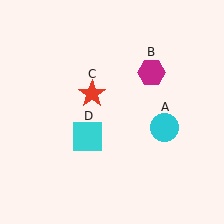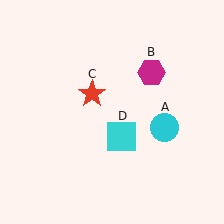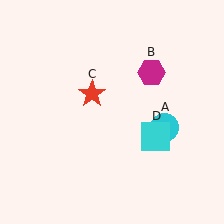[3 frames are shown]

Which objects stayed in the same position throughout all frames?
Cyan circle (object A) and magenta hexagon (object B) and red star (object C) remained stationary.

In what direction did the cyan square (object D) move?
The cyan square (object D) moved right.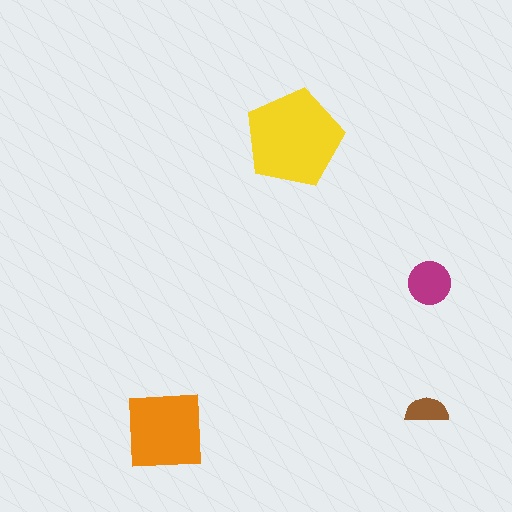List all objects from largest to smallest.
The yellow pentagon, the orange square, the magenta circle, the brown semicircle.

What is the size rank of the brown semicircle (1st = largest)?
4th.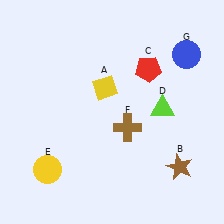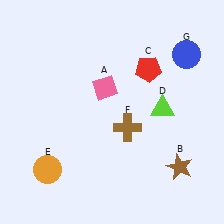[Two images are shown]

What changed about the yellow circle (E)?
In Image 1, E is yellow. In Image 2, it changed to orange.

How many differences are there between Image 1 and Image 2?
There are 2 differences between the two images.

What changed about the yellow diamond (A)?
In Image 1, A is yellow. In Image 2, it changed to pink.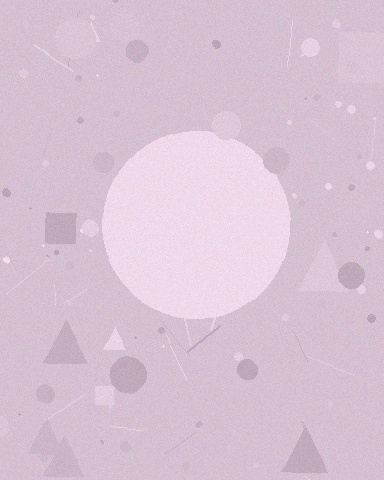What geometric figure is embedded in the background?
A circle is embedded in the background.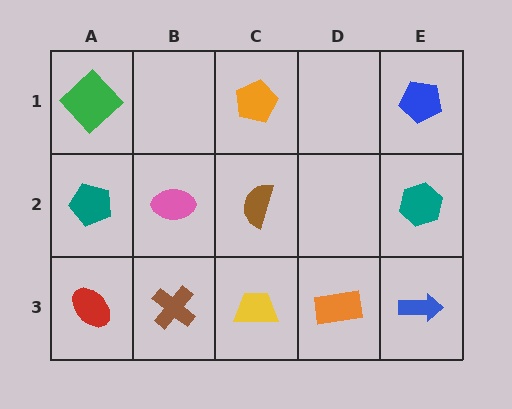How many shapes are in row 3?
5 shapes.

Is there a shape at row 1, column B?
No, that cell is empty.